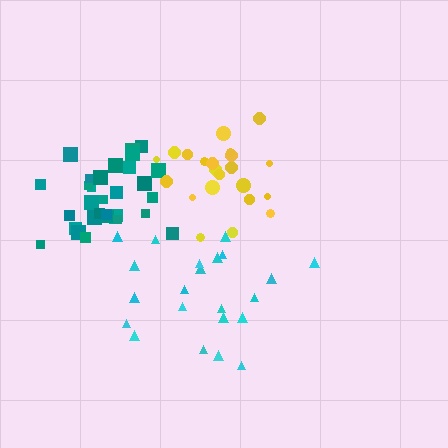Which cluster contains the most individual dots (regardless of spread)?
Teal (33).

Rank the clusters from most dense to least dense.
teal, yellow, cyan.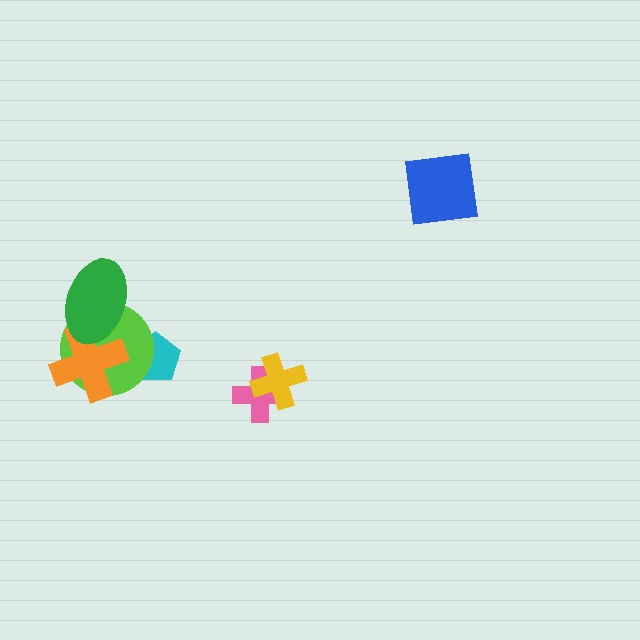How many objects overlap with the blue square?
0 objects overlap with the blue square.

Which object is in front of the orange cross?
The green ellipse is in front of the orange cross.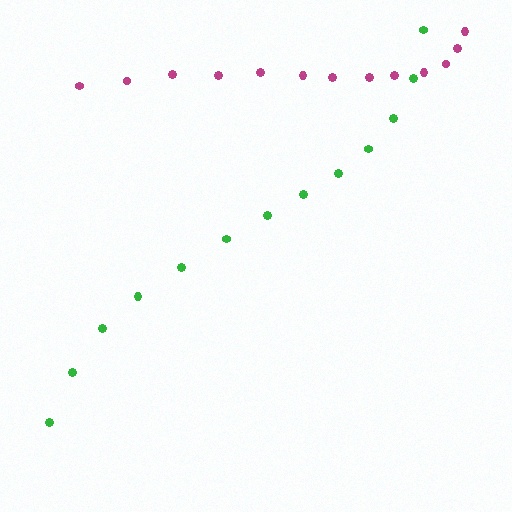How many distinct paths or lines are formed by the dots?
There are 2 distinct paths.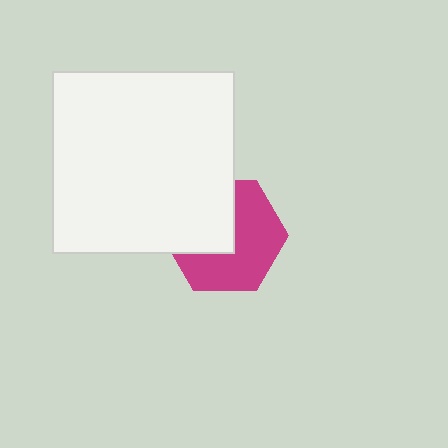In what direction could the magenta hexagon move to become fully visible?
The magenta hexagon could move toward the lower-right. That would shift it out from behind the white square entirely.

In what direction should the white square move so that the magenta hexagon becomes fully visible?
The white square should move toward the upper-left. That is the shortest direction to clear the overlap and leave the magenta hexagon fully visible.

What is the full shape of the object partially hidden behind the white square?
The partially hidden object is a magenta hexagon.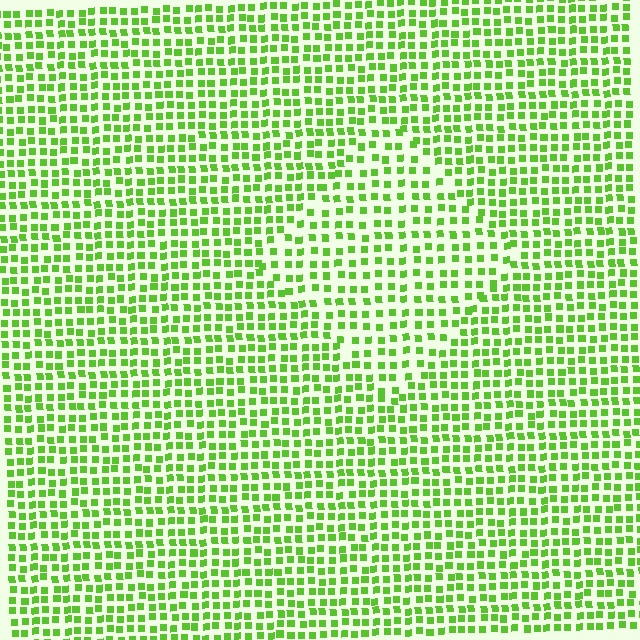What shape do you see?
I see a diamond.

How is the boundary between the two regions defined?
The boundary is defined by a change in element density (approximately 1.5x ratio). All elements are the same color, size, and shape.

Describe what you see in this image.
The image contains small lime elements arranged at two different densities. A diamond-shaped region is visible where the elements are less densely packed than the surrounding area.